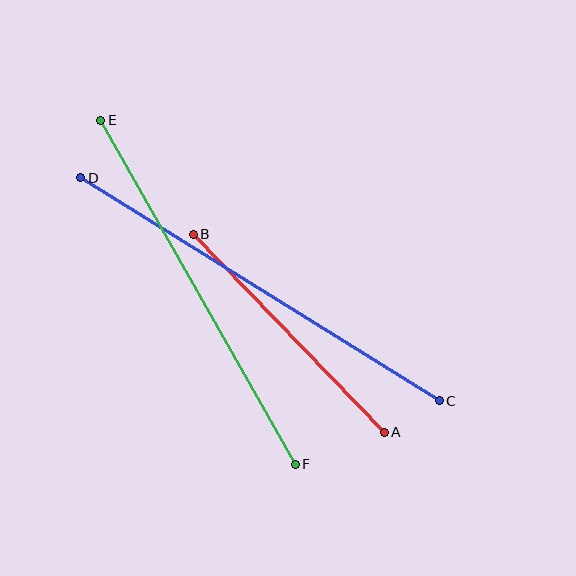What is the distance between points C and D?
The distance is approximately 422 pixels.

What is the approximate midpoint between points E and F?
The midpoint is at approximately (198, 292) pixels.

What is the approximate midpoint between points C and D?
The midpoint is at approximately (260, 289) pixels.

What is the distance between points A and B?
The distance is approximately 275 pixels.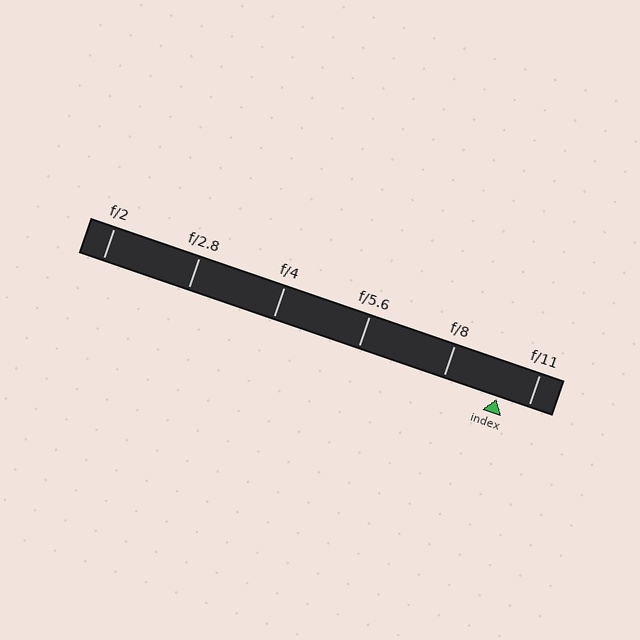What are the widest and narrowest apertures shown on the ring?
The widest aperture shown is f/2 and the narrowest is f/11.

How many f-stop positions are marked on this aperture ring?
There are 6 f-stop positions marked.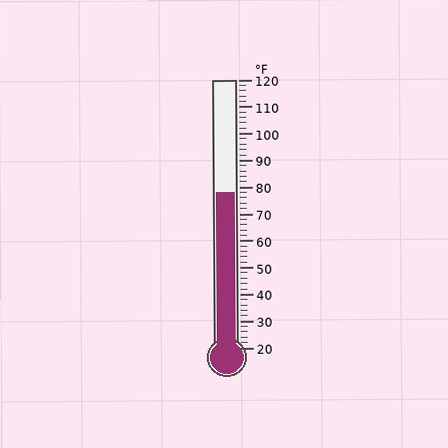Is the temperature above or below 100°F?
The temperature is below 100°F.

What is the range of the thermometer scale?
The thermometer scale ranges from 20°F to 120°F.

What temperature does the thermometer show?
The thermometer shows approximately 78°F.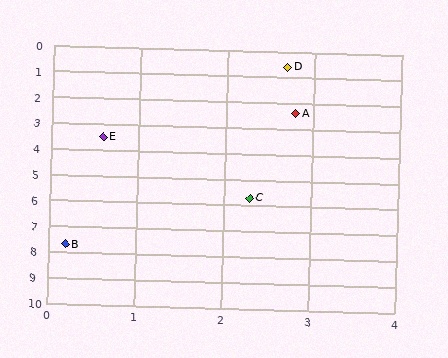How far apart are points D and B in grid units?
Points D and B are about 7.5 grid units apart.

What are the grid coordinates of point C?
Point C is at approximately (2.3, 5.7).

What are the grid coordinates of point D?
Point D is at approximately (2.7, 0.6).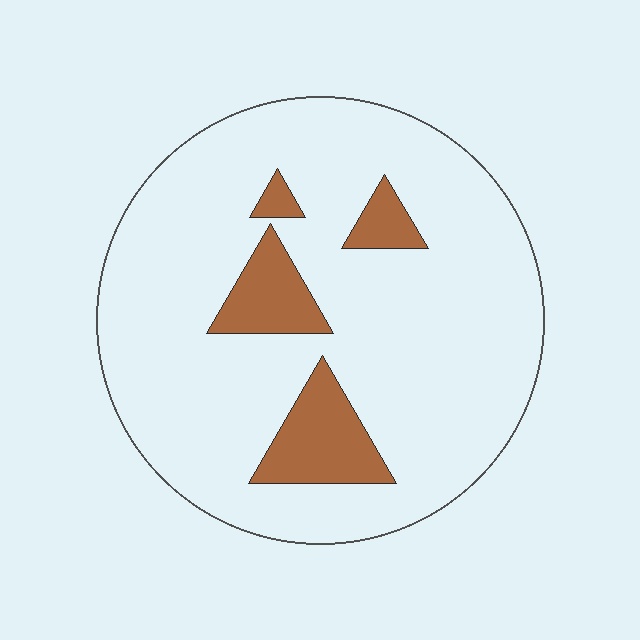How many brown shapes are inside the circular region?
4.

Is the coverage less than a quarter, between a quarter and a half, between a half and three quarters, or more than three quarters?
Less than a quarter.